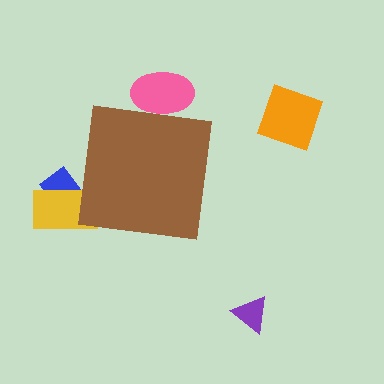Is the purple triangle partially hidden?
No, the purple triangle is fully visible.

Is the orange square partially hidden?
No, the orange square is fully visible.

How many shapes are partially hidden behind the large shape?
3 shapes are partially hidden.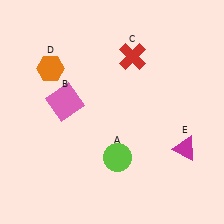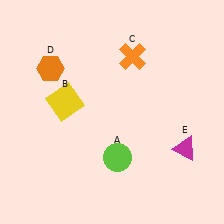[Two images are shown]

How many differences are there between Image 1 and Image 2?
There are 2 differences between the two images.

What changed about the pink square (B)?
In Image 1, B is pink. In Image 2, it changed to yellow.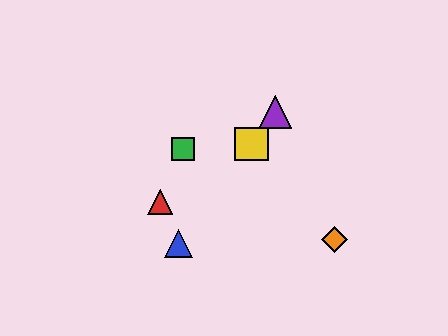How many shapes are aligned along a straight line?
3 shapes (the blue triangle, the yellow square, the purple triangle) are aligned along a straight line.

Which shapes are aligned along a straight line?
The blue triangle, the yellow square, the purple triangle are aligned along a straight line.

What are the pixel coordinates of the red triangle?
The red triangle is at (160, 202).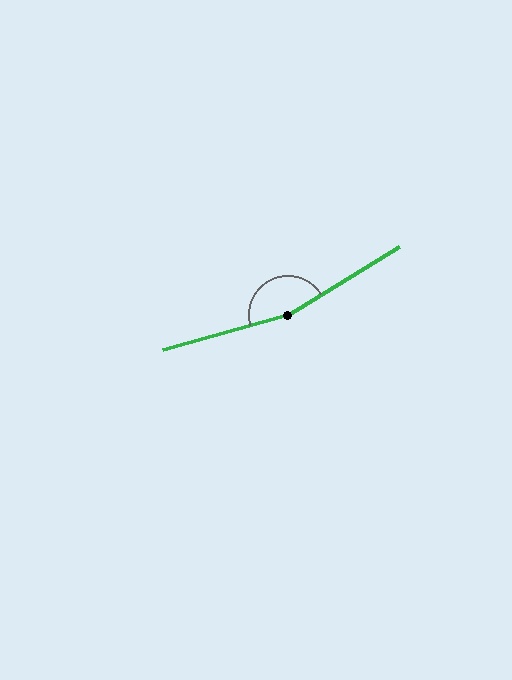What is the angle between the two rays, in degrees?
Approximately 164 degrees.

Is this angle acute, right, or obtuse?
It is obtuse.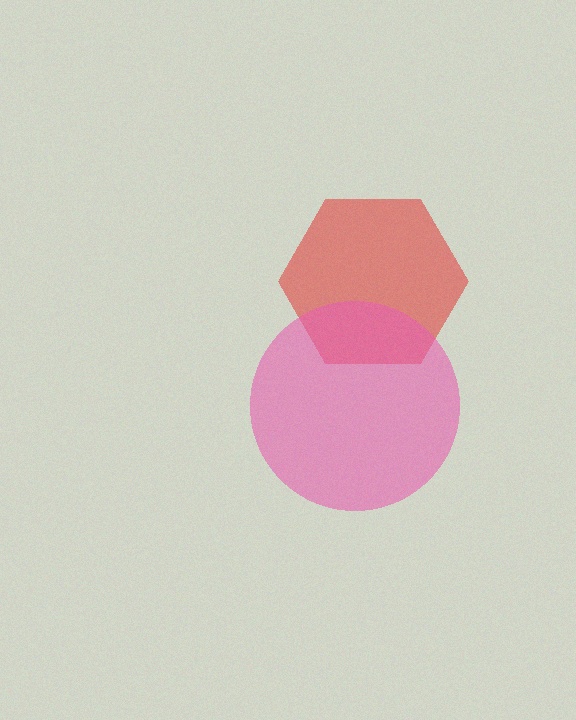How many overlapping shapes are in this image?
There are 2 overlapping shapes in the image.